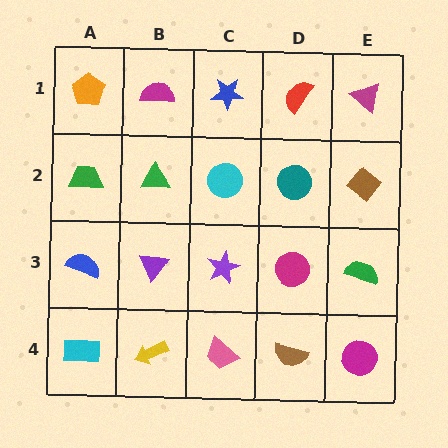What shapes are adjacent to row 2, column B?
A magenta semicircle (row 1, column B), a purple triangle (row 3, column B), a green trapezoid (row 2, column A), a cyan circle (row 2, column C).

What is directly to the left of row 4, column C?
A yellow arrow.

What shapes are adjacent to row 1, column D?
A teal circle (row 2, column D), a blue star (row 1, column C), a magenta triangle (row 1, column E).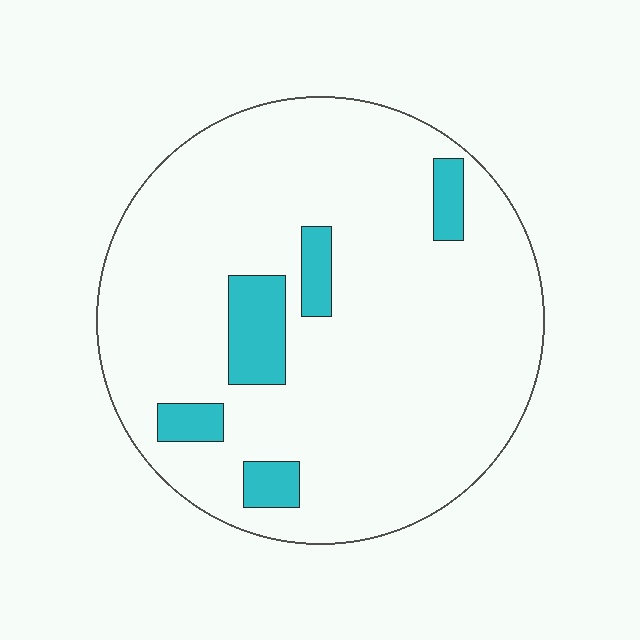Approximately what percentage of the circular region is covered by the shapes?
Approximately 10%.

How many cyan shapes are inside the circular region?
5.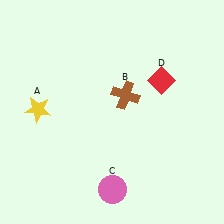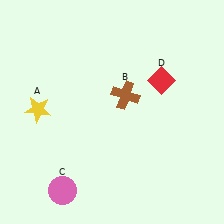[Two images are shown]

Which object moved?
The pink circle (C) moved left.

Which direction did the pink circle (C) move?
The pink circle (C) moved left.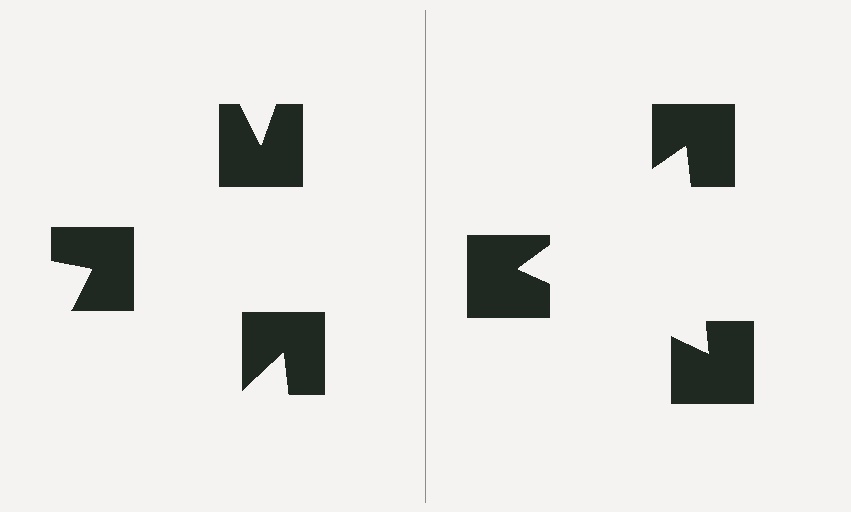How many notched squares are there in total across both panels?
6 — 3 on each side.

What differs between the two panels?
The notched squares are positioned identically on both sides; only the wedge orientations differ. On the right they align to a triangle; on the left they are misaligned.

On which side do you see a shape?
An illusory triangle appears on the right side. On the left side the wedge cuts are rotated, so no coherent shape forms.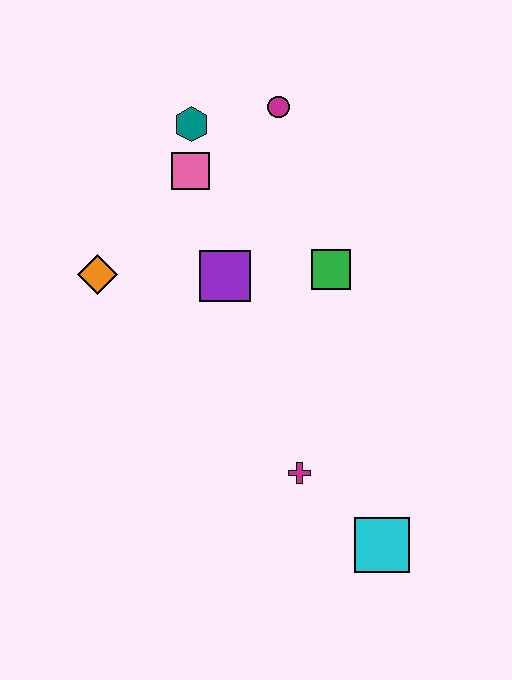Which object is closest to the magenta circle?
The teal hexagon is closest to the magenta circle.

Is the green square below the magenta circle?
Yes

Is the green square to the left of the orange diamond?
No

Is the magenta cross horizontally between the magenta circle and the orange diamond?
No